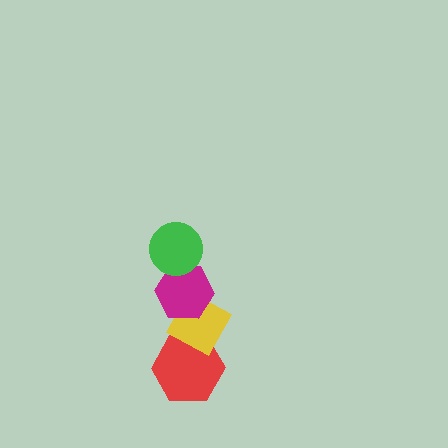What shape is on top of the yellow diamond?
The magenta hexagon is on top of the yellow diamond.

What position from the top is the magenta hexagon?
The magenta hexagon is 2nd from the top.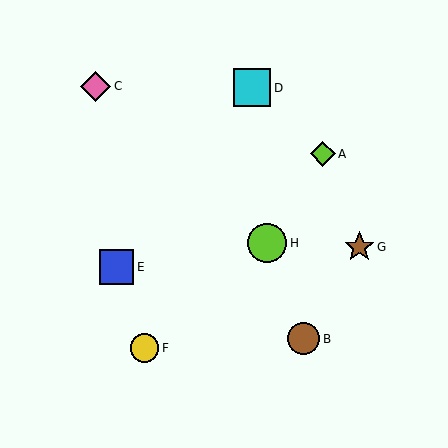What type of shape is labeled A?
Shape A is a lime diamond.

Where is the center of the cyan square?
The center of the cyan square is at (252, 88).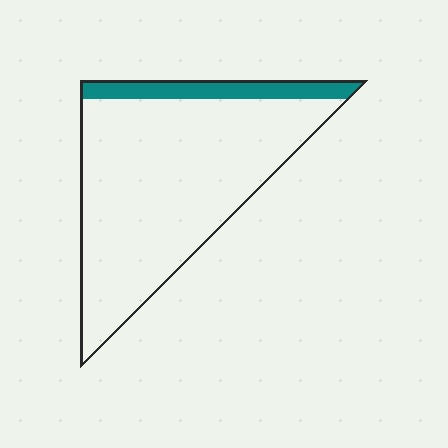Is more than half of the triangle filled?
No.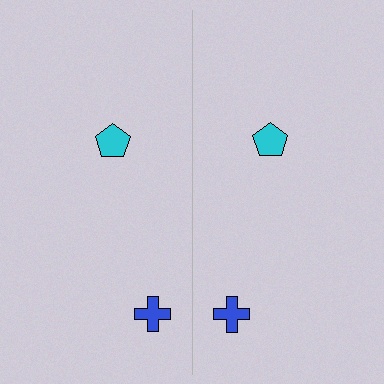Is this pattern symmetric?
Yes, this pattern has bilateral (reflection) symmetry.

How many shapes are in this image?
There are 4 shapes in this image.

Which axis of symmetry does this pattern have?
The pattern has a vertical axis of symmetry running through the center of the image.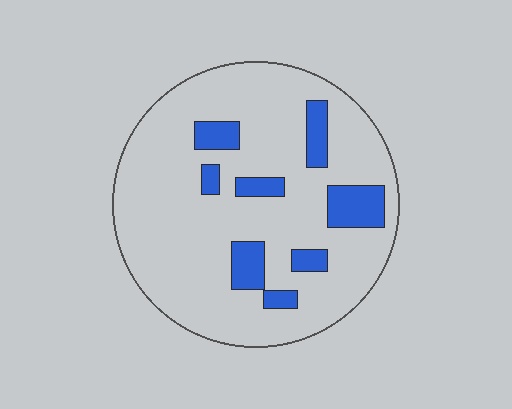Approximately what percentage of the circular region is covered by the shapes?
Approximately 15%.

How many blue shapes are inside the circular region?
8.